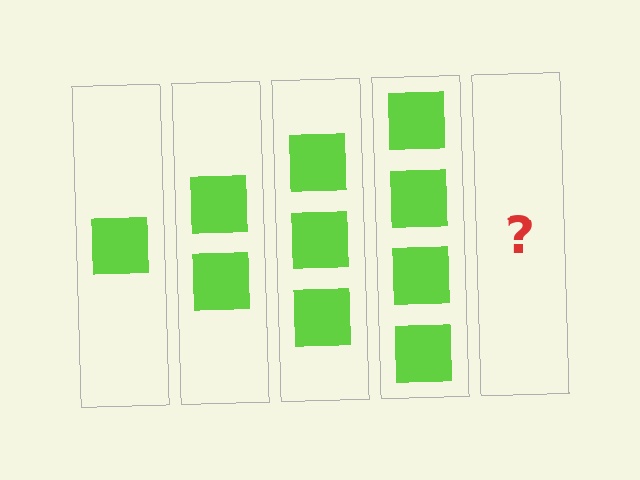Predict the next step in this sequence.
The next step is 5 squares.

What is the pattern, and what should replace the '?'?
The pattern is that each step adds one more square. The '?' should be 5 squares.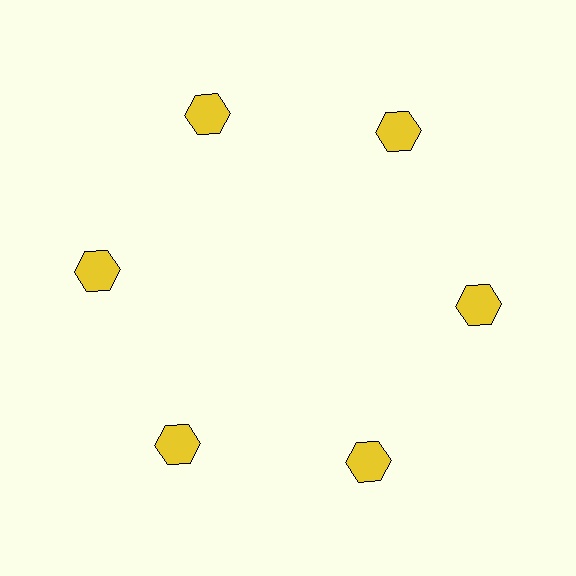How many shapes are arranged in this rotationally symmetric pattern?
There are 6 shapes, arranged in 6 groups of 1.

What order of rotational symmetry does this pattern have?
This pattern has 6-fold rotational symmetry.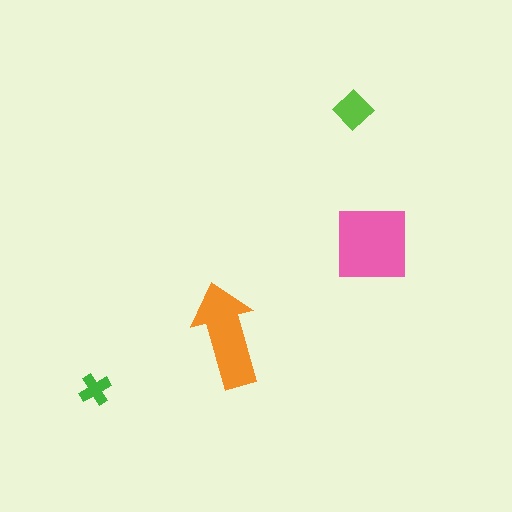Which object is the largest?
The pink square.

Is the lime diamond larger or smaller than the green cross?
Larger.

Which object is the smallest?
The green cross.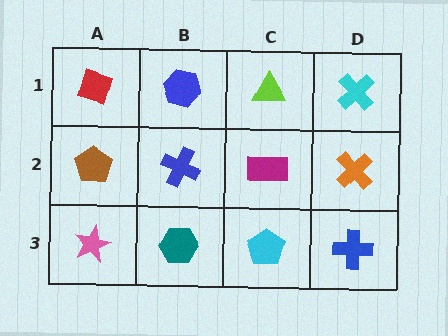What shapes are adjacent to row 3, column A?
A brown pentagon (row 2, column A), a teal hexagon (row 3, column B).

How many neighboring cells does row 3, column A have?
2.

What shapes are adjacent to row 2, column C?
A lime triangle (row 1, column C), a cyan pentagon (row 3, column C), a blue cross (row 2, column B), an orange cross (row 2, column D).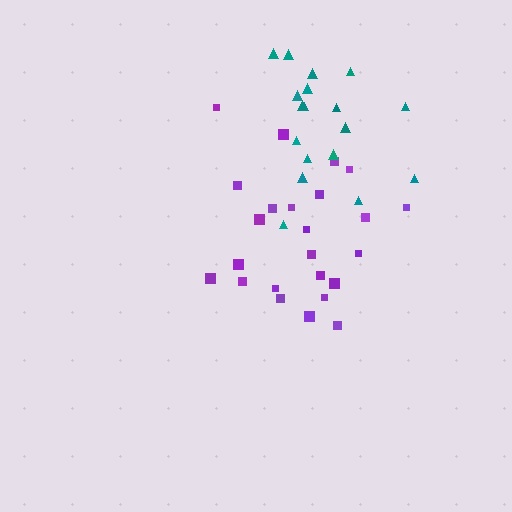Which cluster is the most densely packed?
Purple.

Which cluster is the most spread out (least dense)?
Teal.